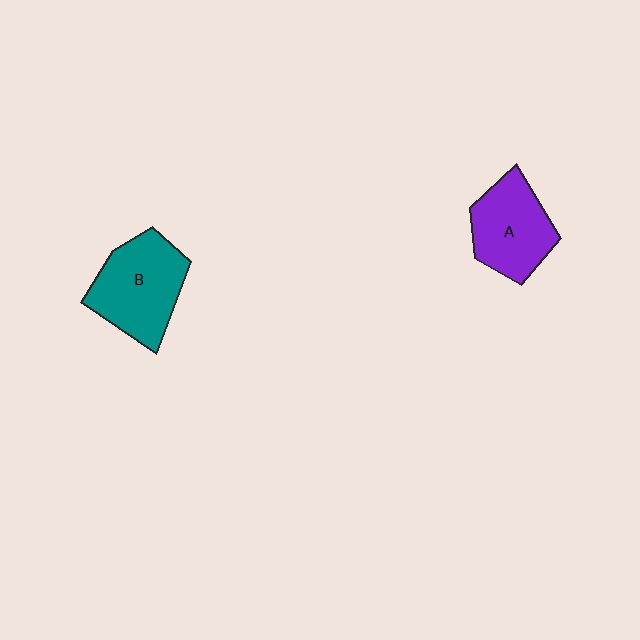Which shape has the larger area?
Shape B (teal).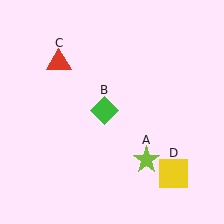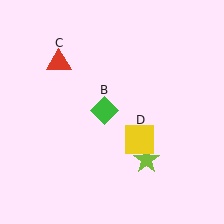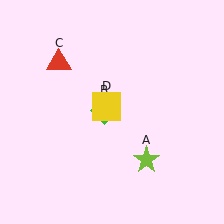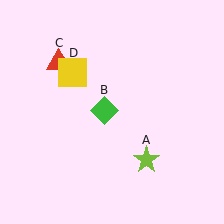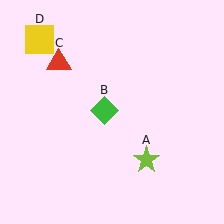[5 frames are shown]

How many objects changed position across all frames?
1 object changed position: yellow square (object D).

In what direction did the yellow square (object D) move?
The yellow square (object D) moved up and to the left.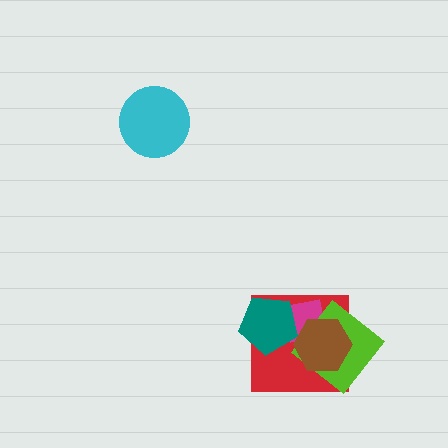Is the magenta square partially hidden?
Yes, it is partially covered by another shape.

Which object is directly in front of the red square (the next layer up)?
The magenta square is directly in front of the red square.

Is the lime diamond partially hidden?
Yes, it is partially covered by another shape.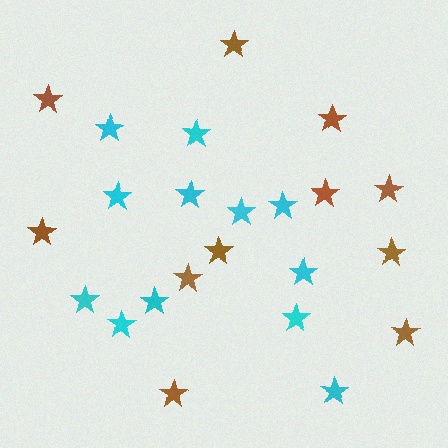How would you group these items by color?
There are 2 groups: one group of cyan stars (12) and one group of brown stars (11).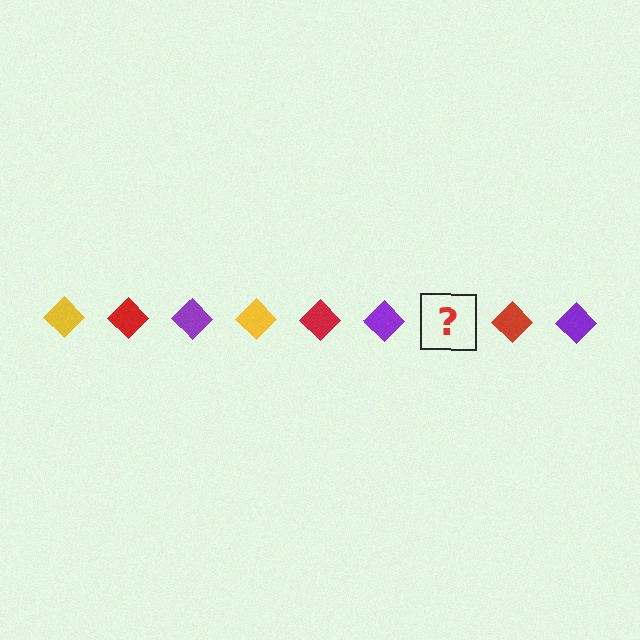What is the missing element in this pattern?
The missing element is a yellow diamond.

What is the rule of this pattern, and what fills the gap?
The rule is that the pattern cycles through yellow, red, purple diamonds. The gap should be filled with a yellow diamond.